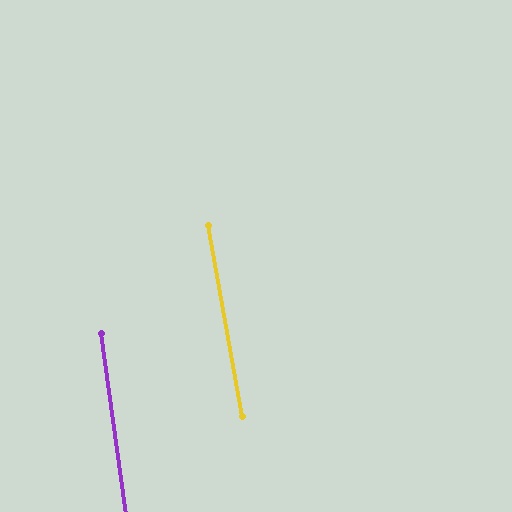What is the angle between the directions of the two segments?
Approximately 2 degrees.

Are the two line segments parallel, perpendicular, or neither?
Parallel — their directions differ by only 1.8°.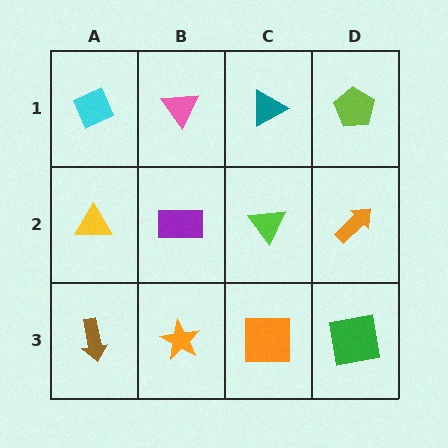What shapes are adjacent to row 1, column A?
A yellow triangle (row 2, column A), a pink triangle (row 1, column B).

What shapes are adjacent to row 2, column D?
A lime pentagon (row 1, column D), a green square (row 3, column D), a lime triangle (row 2, column C).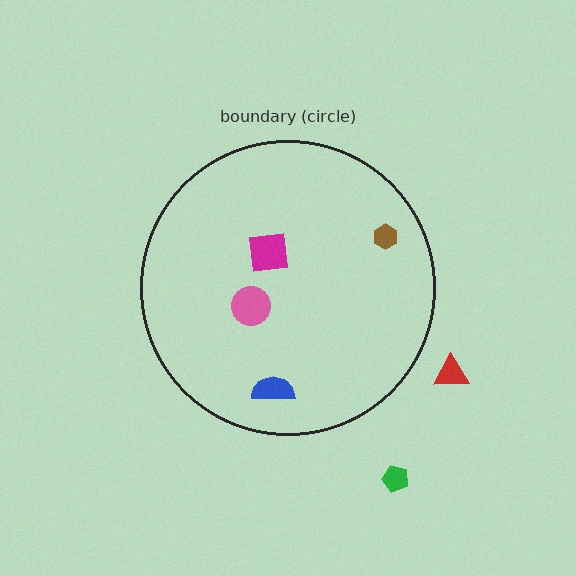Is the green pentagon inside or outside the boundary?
Outside.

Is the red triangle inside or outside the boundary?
Outside.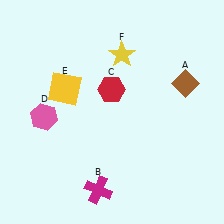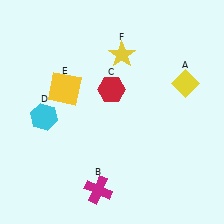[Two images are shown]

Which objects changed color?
A changed from brown to yellow. D changed from pink to cyan.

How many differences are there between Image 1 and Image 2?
There are 2 differences between the two images.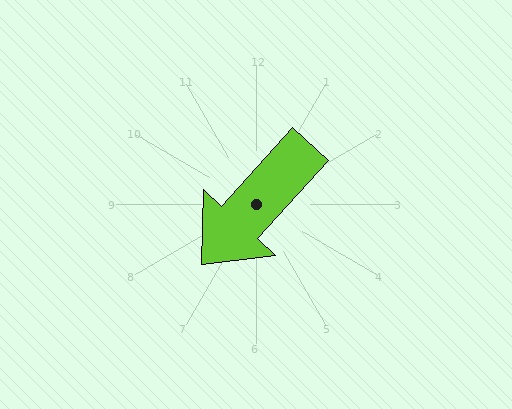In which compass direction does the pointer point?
Southwest.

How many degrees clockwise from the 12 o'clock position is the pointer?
Approximately 222 degrees.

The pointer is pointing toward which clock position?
Roughly 7 o'clock.